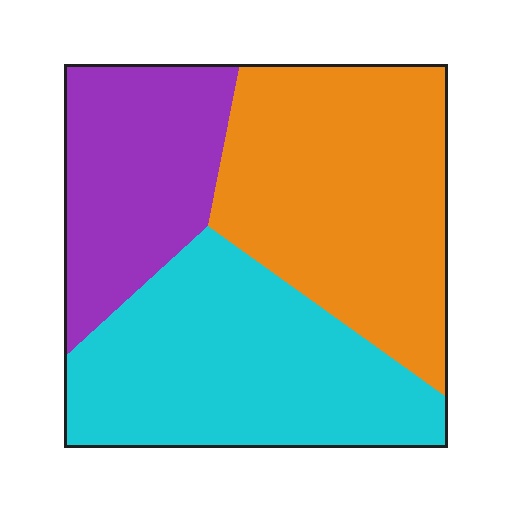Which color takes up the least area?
Purple, at roughly 25%.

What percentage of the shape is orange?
Orange covers about 40% of the shape.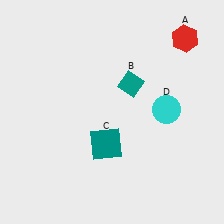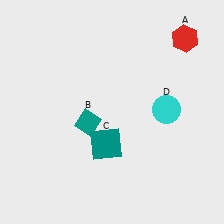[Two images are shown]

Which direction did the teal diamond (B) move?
The teal diamond (B) moved left.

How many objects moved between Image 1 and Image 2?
1 object moved between the two images.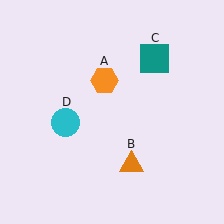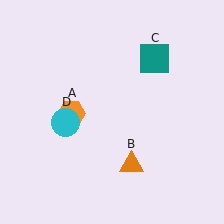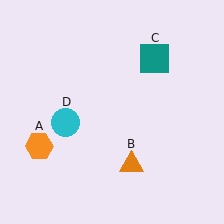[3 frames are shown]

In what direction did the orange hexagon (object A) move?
The orange hexagon (object A) moved down and to the left.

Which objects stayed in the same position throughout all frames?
Orange triangle (object B) and teal square (object C) and cyan circle (object D) remained stationary.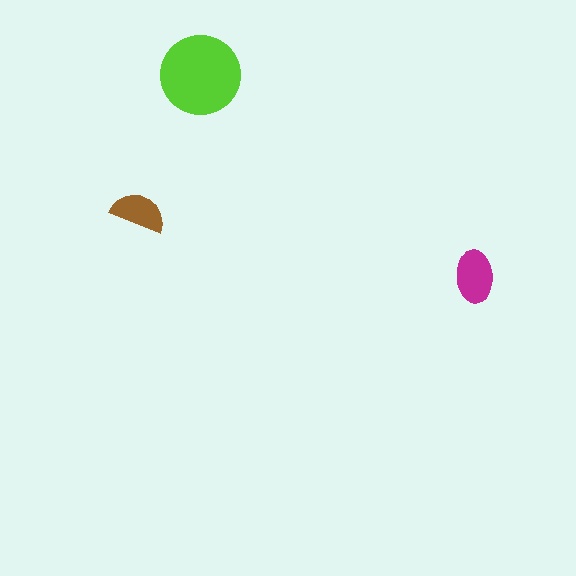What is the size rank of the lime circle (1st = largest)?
1st.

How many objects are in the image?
There are 3 objects in the image.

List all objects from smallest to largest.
The brown semicircle, the magenta ellipse, the lime circle.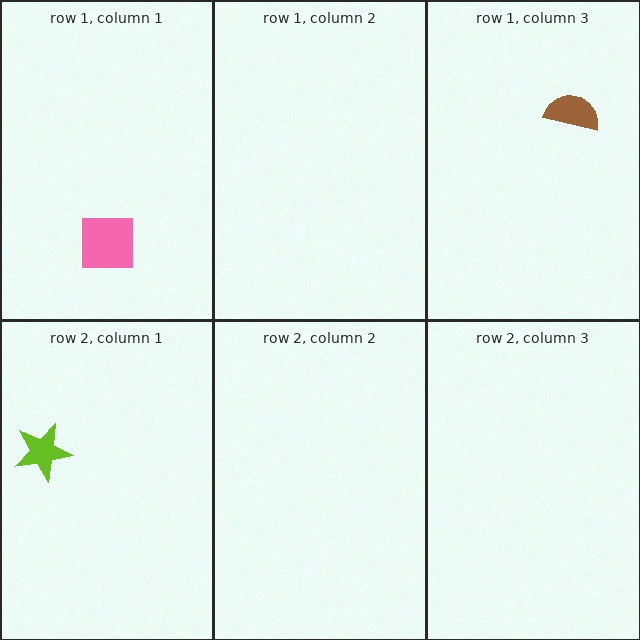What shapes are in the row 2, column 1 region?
The lime star.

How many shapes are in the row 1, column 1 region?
1.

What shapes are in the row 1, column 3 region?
The brown semicircle.